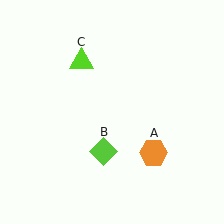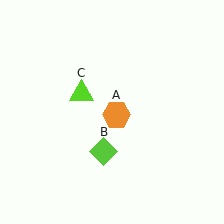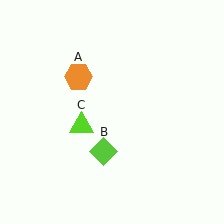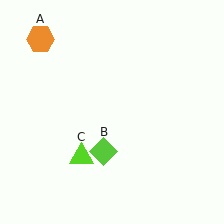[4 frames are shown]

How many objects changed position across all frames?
2 objects changed position: orange hexagon (object A), lime triangle (object C).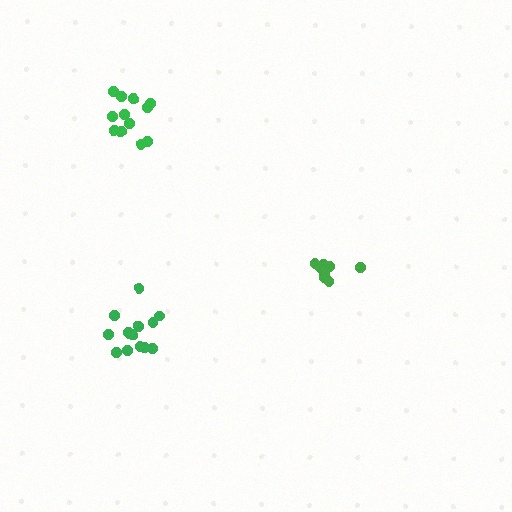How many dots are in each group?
Group 1: 12 dots, Group 2: 8 dots, Group 3: 14 dots (34 total).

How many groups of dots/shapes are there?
There are 3 groups.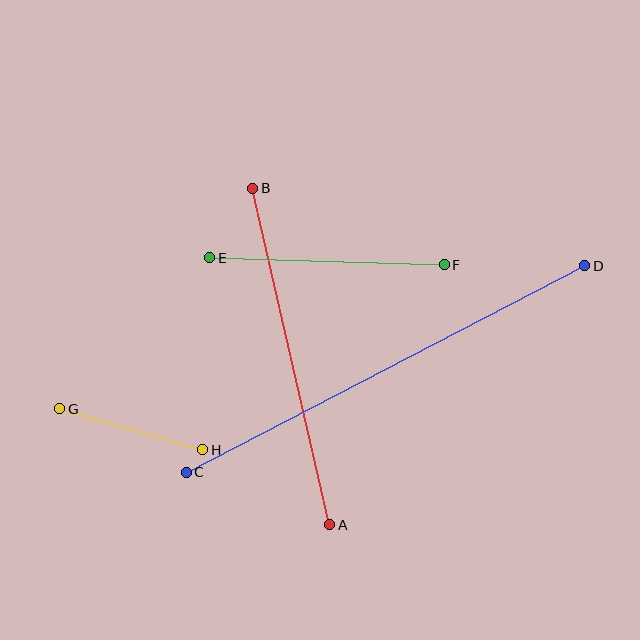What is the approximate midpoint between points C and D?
The midpoint is at approximately (385, 369) pixels.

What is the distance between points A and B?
The distance is approximately 346 pixels.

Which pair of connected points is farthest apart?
Points C and D are farthest apart.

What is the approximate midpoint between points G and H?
The midpoint is at approximately (131, 429) pixels.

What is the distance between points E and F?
The distance is approximately 234 pixels.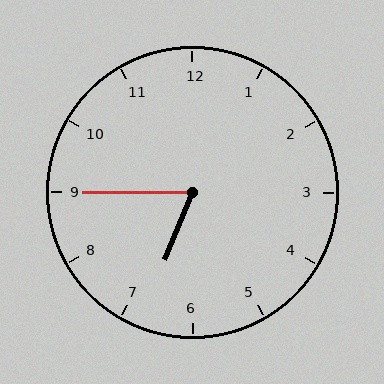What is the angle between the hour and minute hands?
Approximately 68 degrees.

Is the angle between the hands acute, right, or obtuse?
It is acute.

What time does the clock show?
6:45.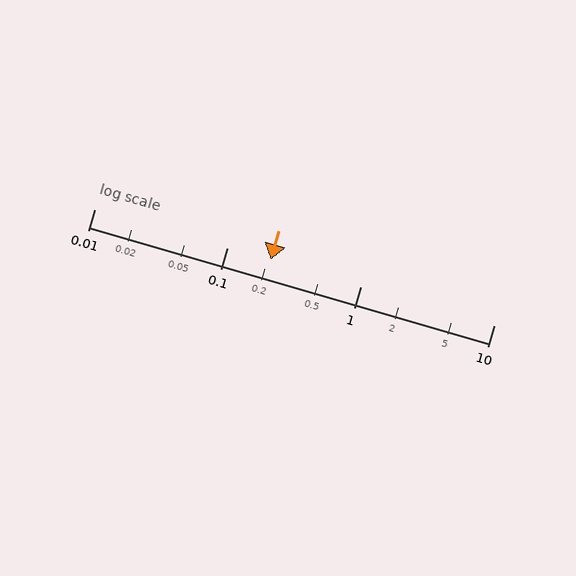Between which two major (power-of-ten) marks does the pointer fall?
The pointer is between 0.1 and 1.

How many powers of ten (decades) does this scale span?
The scale spans 3 decades, from 0.01 to 10.